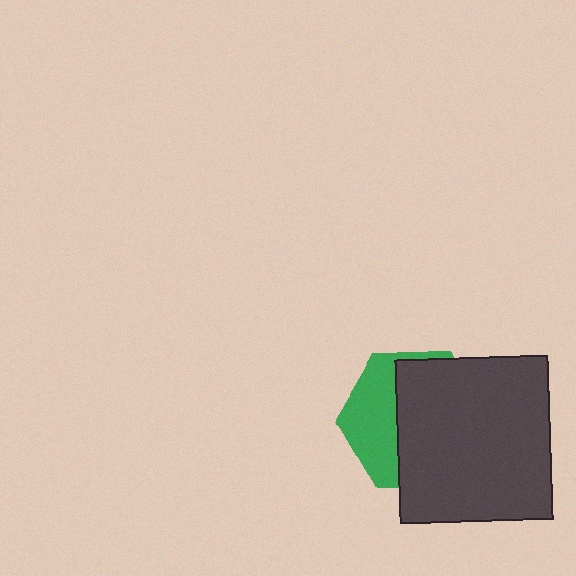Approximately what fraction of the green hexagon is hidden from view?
Roughly 62% of the green hexagon is hidden behind the dark gray rectangle.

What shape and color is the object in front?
The object in front is a dark gray rectangle.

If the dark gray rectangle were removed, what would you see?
You would see the complete green hexagon.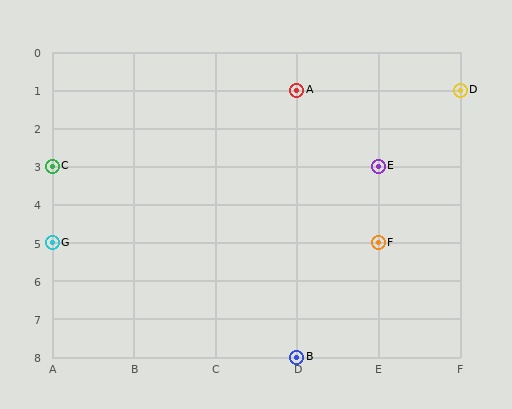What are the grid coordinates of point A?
Point A is at grid coordinates (D, 1).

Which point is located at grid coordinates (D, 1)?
Point A is at (D, 1).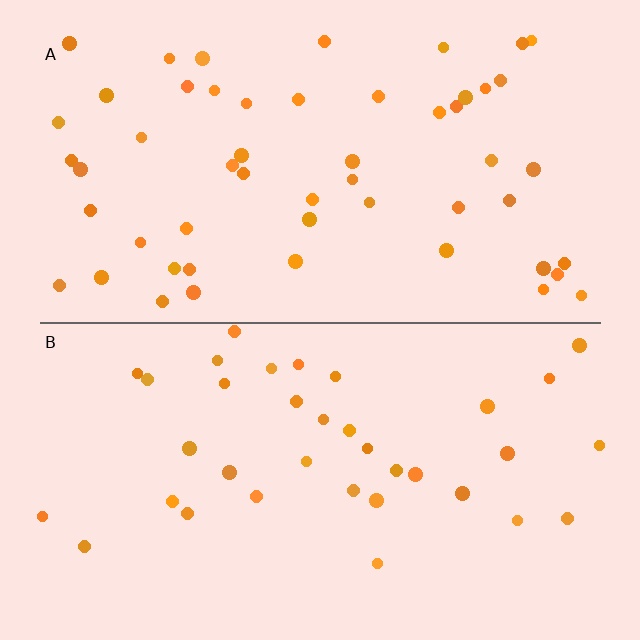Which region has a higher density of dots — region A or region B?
A (the top).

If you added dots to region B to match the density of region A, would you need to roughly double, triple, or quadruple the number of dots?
Approximately double.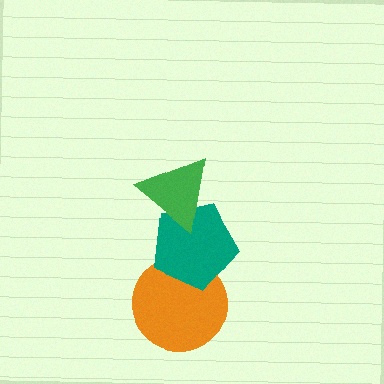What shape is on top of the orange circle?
The teal pentagon is on top of the orange circle.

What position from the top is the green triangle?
The green triangle is 1st from the top.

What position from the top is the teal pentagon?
The teal pentagon is 2nd from the top.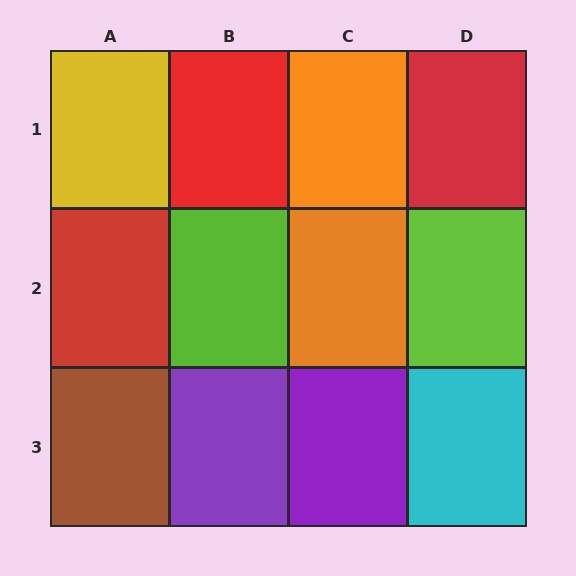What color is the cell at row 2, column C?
Orange.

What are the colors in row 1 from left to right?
Yellow, red, orange, red.